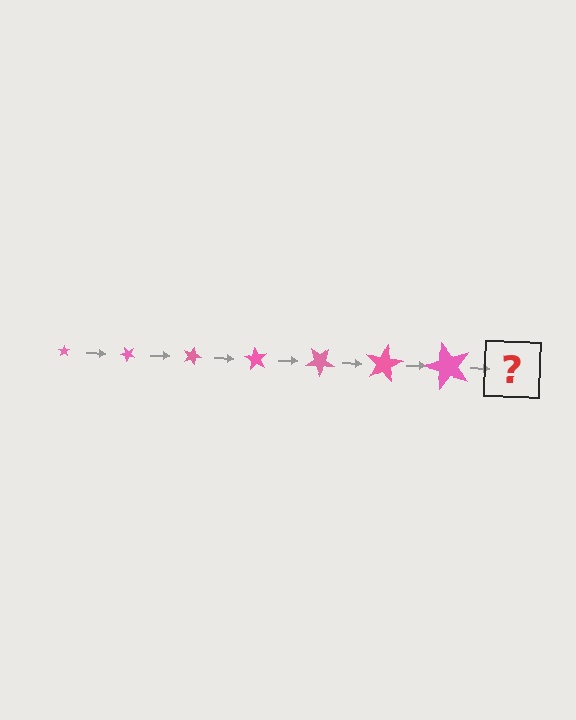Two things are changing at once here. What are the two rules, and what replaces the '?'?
The two rules are that the star grows larger each step and it rotates 45 degrees each step. The '?' should be a star, larger than the previous one and rotated 315 degrees from the start.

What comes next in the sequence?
The next element should be a star, larger than the previous one and rotated 315 degrees from the start.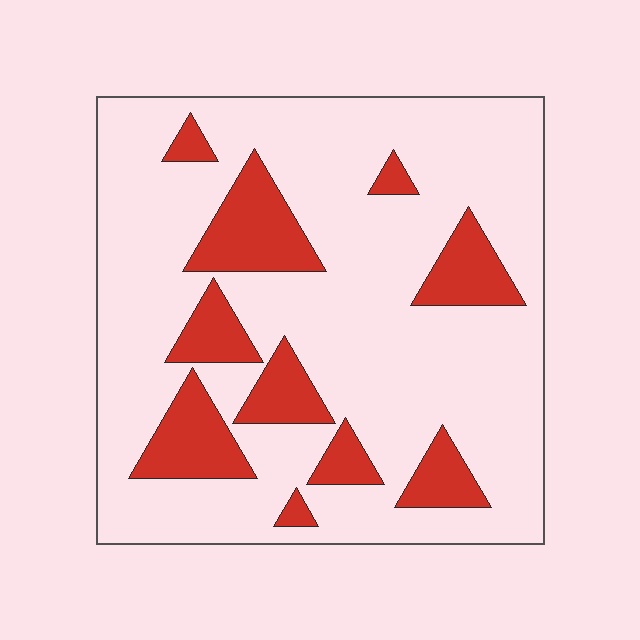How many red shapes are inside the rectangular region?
10.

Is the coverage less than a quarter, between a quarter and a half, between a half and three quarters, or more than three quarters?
Less than a quarter.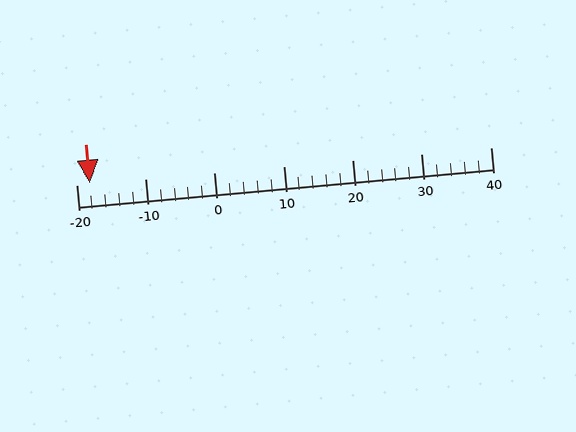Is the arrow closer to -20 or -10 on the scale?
The arrow is closer to -20.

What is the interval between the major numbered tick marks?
The major tick marks are spaced 10 units apart.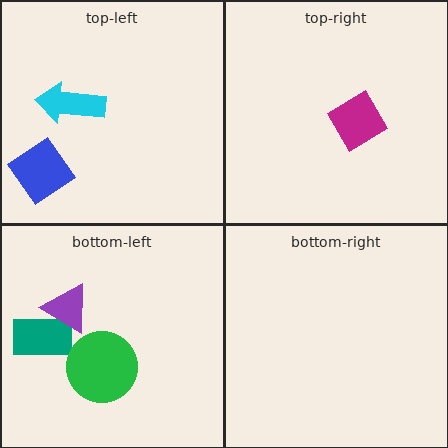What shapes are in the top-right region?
The magenta diamond.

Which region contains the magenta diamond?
The top-right region.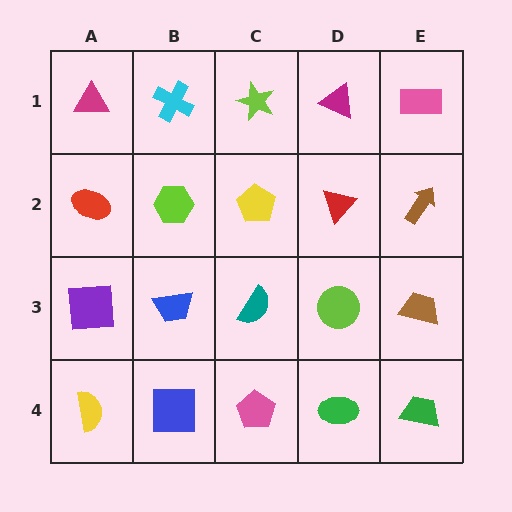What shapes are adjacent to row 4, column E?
A brown trapezoid (row 3, column E), a green ellipse (row 4, column D).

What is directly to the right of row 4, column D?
A green trapezoid.